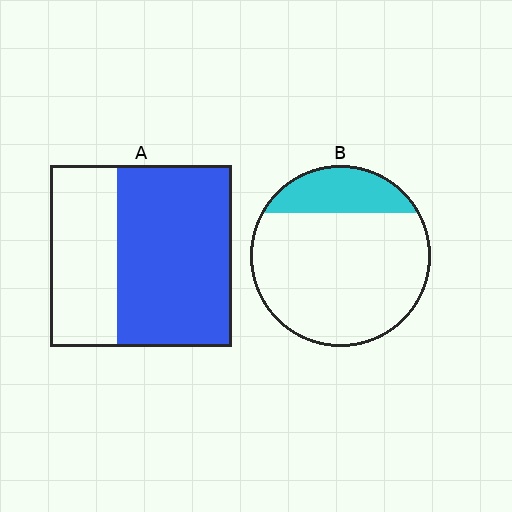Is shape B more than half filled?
No.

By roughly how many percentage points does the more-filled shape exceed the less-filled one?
By roughly 40 percentage points (A over B).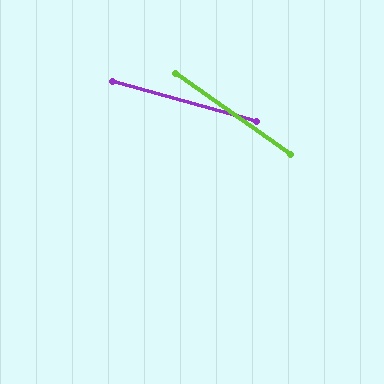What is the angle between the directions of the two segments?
Approximately 20 degrees.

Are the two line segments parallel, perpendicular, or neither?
Neither parallel nor perpendicular — they differ by about 20°.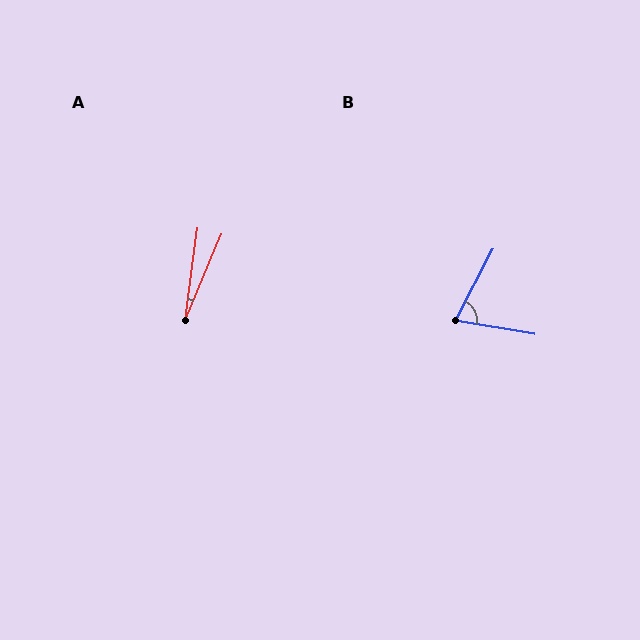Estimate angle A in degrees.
Approximately 15 degrees.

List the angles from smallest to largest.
A (15°), B (71°).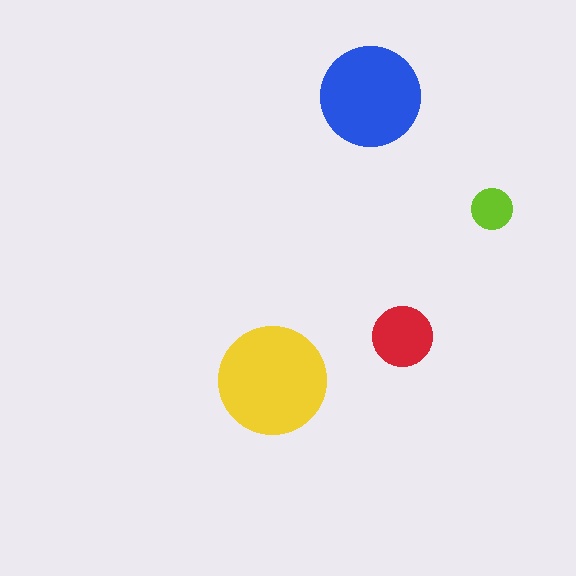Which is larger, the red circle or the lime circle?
The red one.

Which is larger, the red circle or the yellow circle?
The yellow one.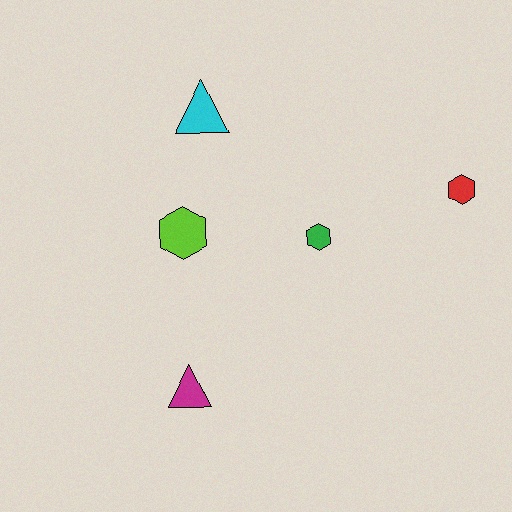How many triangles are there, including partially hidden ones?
There are 2 triangles.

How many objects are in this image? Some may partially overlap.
There are 5 objects.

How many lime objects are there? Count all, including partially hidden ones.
There is 1 lime object.